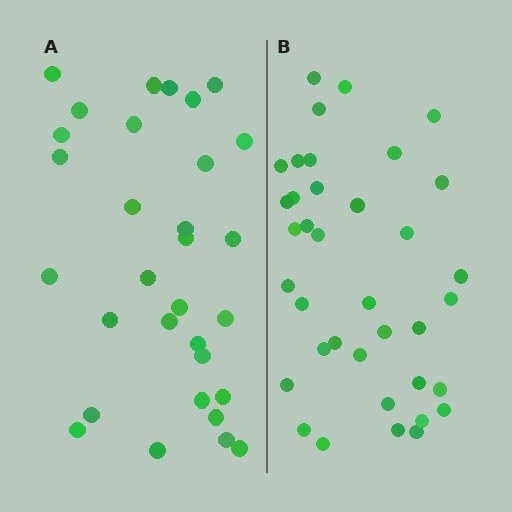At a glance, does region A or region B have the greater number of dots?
Region B (the right region) has more dots.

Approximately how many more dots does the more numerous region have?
Region B has about 6 more dots than region A.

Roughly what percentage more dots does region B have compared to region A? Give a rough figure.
About 20% more.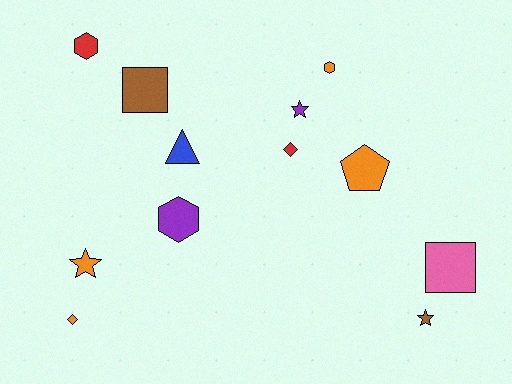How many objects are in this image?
There are 12 objects.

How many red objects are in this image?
There are 2 red objects.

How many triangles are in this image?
There is 1 triangle.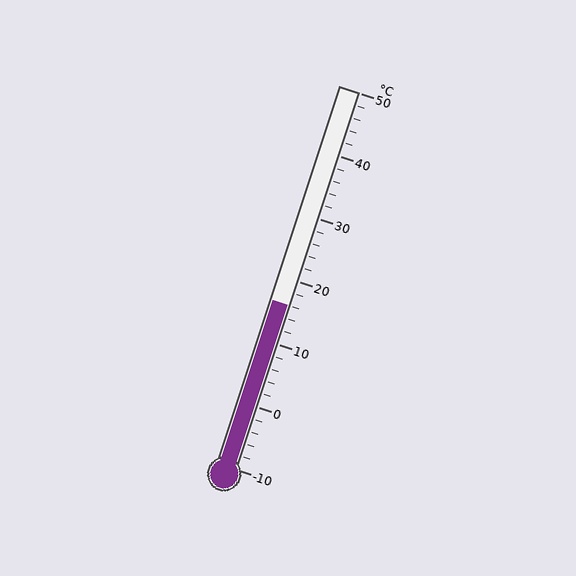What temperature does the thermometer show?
The thermometer shows approximately 16°C.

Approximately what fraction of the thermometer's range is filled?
The thermometer is filled to approximately 45% of its range.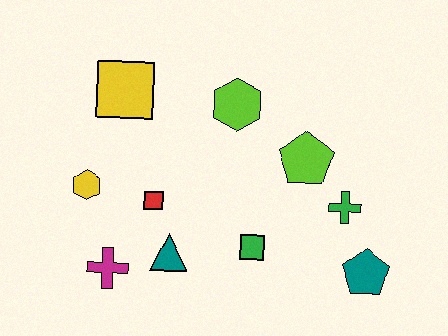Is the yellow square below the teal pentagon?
No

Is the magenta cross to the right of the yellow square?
No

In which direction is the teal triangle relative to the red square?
The teal triangle is below the red square.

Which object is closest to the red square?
The teal triangle is closest to the red square.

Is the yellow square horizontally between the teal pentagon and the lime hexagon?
No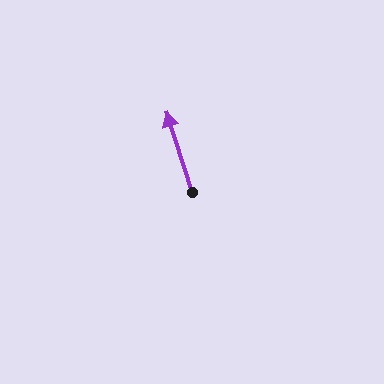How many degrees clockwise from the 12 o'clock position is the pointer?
Approximately 342 degrees.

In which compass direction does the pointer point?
North.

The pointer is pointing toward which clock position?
Roughly 11 o'clock.